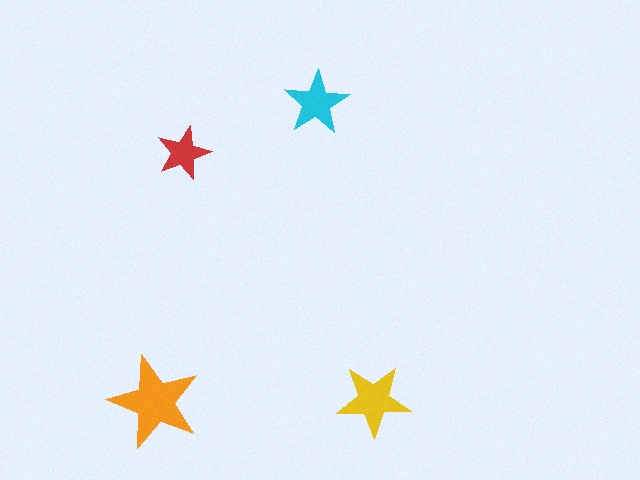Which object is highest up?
The cyan star is topmost.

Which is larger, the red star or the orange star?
The orange one.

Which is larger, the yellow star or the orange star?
The orange one.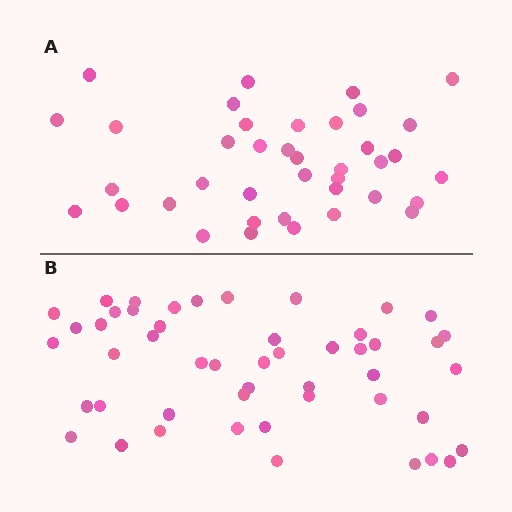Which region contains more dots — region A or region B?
Region B (the bottom region) has more dots.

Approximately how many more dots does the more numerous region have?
Region B has roughly 10 or so more dots than region A.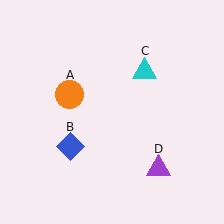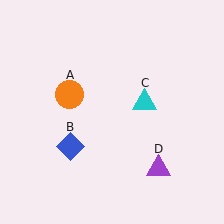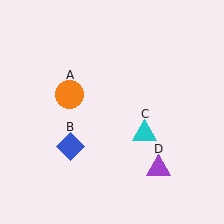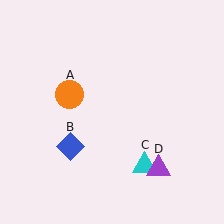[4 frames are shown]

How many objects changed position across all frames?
1 object changed position: cyan triangle (object C).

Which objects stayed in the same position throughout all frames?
Orange circle (object A) and blue diamond (object B) and purple triangle (object D) remained stationary.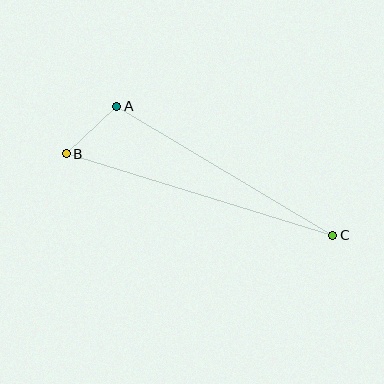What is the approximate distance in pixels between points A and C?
The distance between A and C is approximately 251 pixels.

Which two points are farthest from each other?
Points B and C are farthest from each other.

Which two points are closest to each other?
Points A and B are closest to each other.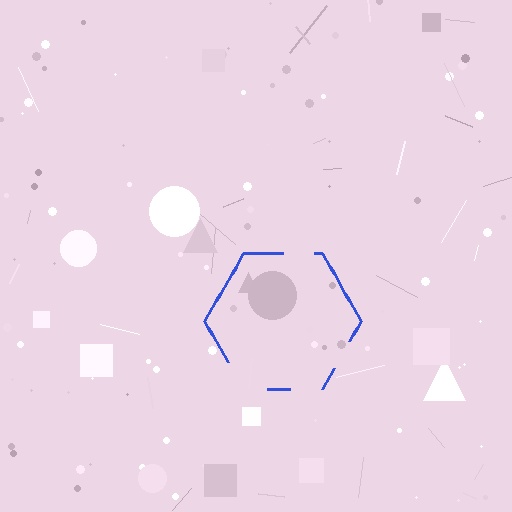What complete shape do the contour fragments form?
The contour fragments form a hexagon.